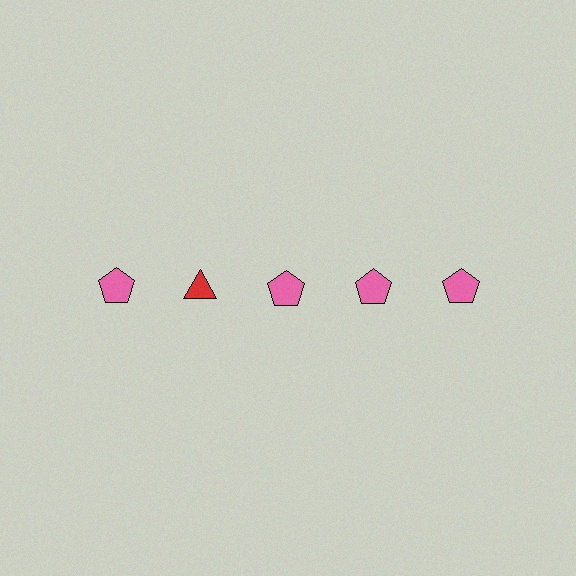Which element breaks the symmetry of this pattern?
The red triangle in the top row, second from left column breaks the symmetry. All other shapes are pink pentagons.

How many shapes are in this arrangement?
There are 5 shapes arranged in a grid pattern.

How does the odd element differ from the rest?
It differs in both color (red instead of pink) and shape (triangle instead of pentagon).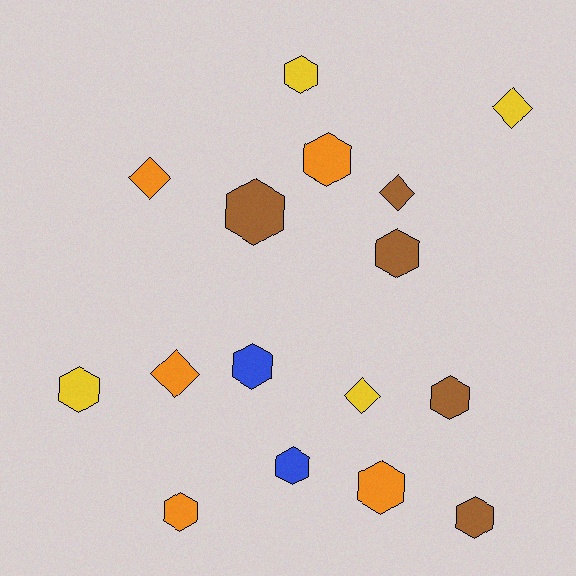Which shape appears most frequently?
Hexagon, with 11 objects.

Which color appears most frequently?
Brown, with 5 objects.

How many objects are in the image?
There are 16 objects.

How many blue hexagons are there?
There are 2 blue hexagons.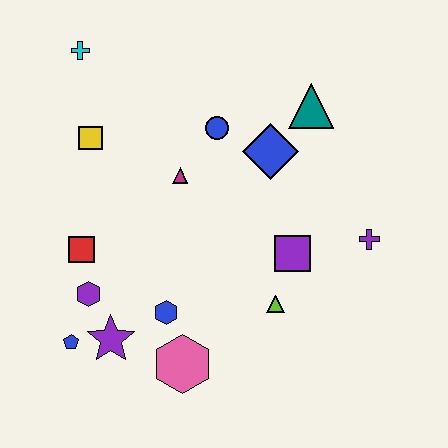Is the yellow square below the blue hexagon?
No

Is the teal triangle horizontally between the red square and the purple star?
No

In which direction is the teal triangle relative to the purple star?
The teal triangle is above the purple star.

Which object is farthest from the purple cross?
The cyan cross is farthest from the purple cross.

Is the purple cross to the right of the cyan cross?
Yes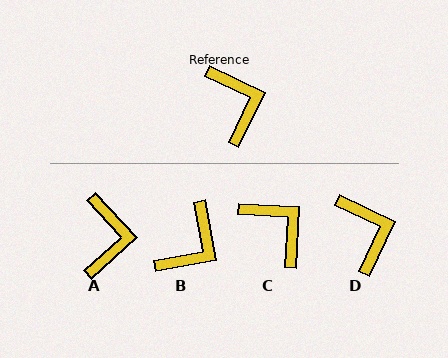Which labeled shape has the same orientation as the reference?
D.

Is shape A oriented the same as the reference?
No, it is off by about 22 degrees.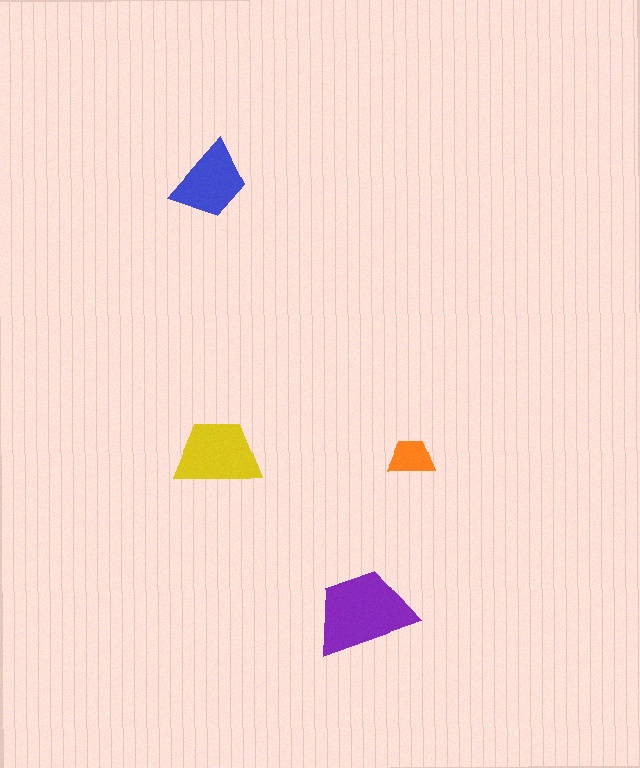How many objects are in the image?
There are 4 objects in the image.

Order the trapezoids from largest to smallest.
the purple one, the yellow one, the blue one, the orange one.